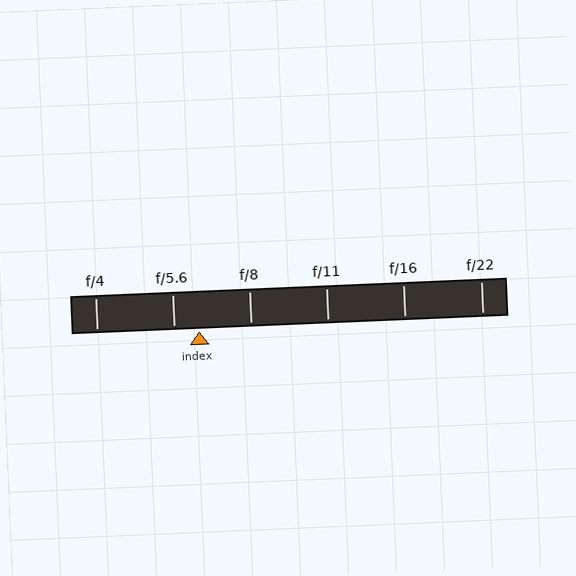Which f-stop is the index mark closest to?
The index mark is closest to f/5.6.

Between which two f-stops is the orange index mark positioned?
The index mark is between f/5.6 and f/8.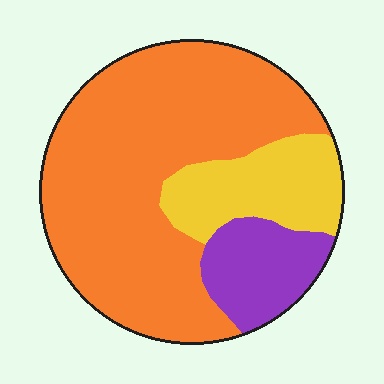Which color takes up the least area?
Purple, at roughly 15%.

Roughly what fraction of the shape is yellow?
Yellow takes up about one fifth (1/5) of the shape.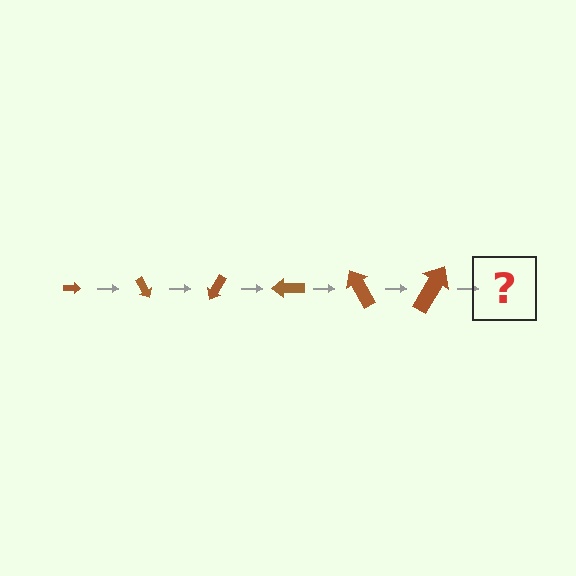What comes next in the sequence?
The next element should be an arrow, larger than the previous one and rotated 360 degrees from the start.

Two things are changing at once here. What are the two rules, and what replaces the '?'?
The two rules are that the arrow grows larger each step and it rotates 60 degrees each step. The '?' should be an arrow, larger than the previous one and rotated 360 degrees from the start.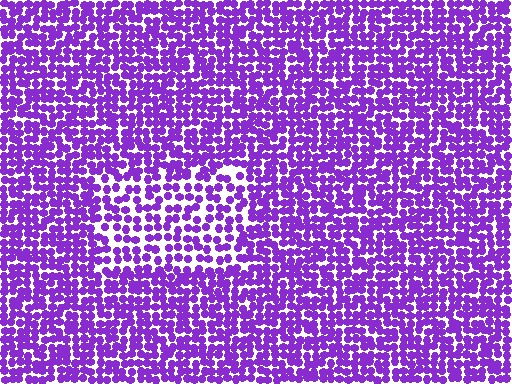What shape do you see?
I see a rectangle.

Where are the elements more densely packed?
The elements are more densely packed outside the rectangle boundary.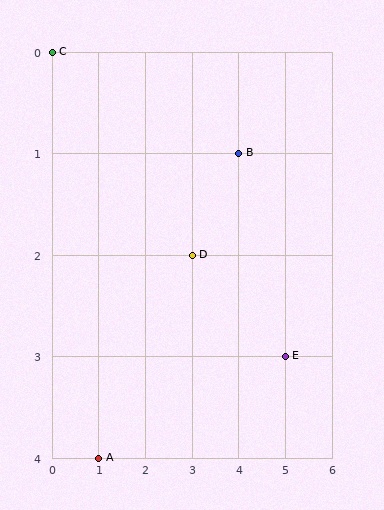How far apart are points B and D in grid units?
Points B and D are 1 column and 1 row apart (about 1.4 grid units diagonally).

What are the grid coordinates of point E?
Point E is at grid coordinates (5, 3).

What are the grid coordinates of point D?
Point D is at grid coordinates (3, 2).